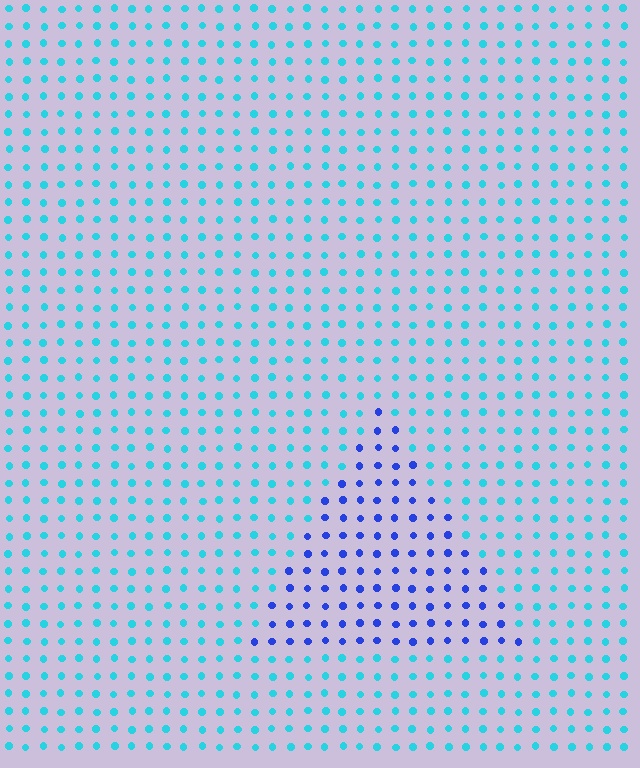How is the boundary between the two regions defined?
The boundary is defined purely by a slight shift in hue (about 48 degrees). Spacing, size, and orientation are identical on both sides.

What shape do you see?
I see a triangle.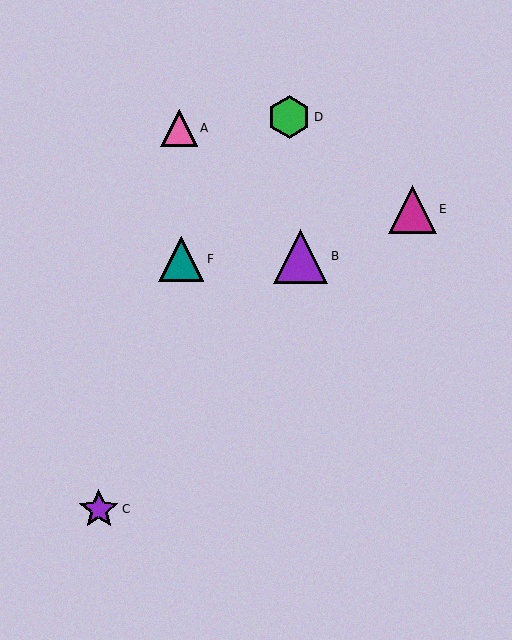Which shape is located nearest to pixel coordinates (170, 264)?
The teal triangle (labeled F) at (181, 259) is nearest to that location.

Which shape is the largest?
The purple triangle (labeled B) is the largest.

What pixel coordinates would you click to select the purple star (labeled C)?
Click at (99, 509) to select the purple star C.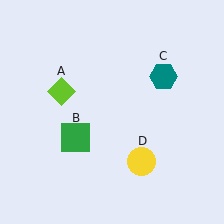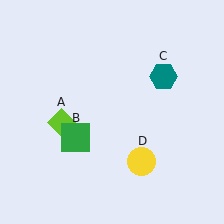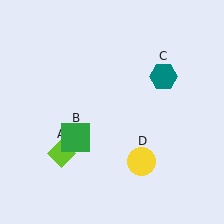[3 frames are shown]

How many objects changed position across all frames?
1 object changed position: lime diamond (object A).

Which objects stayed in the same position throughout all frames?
Green square (object B) and teal hexagon (object C) and yellow circle (object D) remained stationary.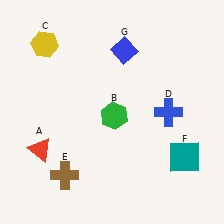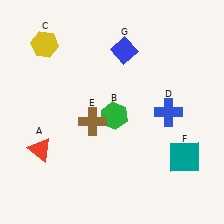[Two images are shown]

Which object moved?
The brown cross (E) moved up.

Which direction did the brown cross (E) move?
The brown cross (E) moved up.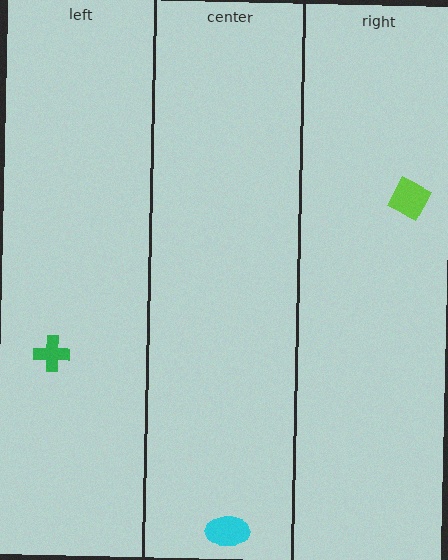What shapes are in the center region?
The cyan ellipse.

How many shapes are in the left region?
1.